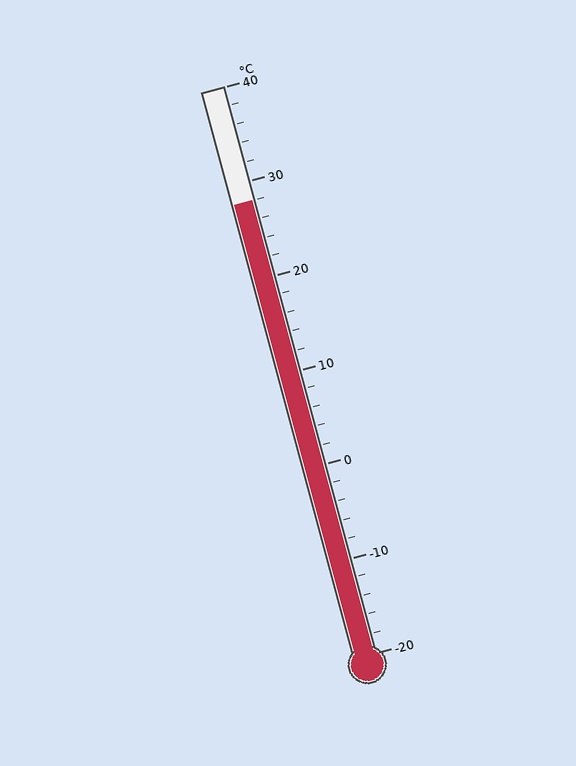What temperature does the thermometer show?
The thermometer shows approximately 28°C.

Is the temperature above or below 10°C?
The temperature is above 10°C.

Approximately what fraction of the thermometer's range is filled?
The thermometer is filled to approximately 80% of its range.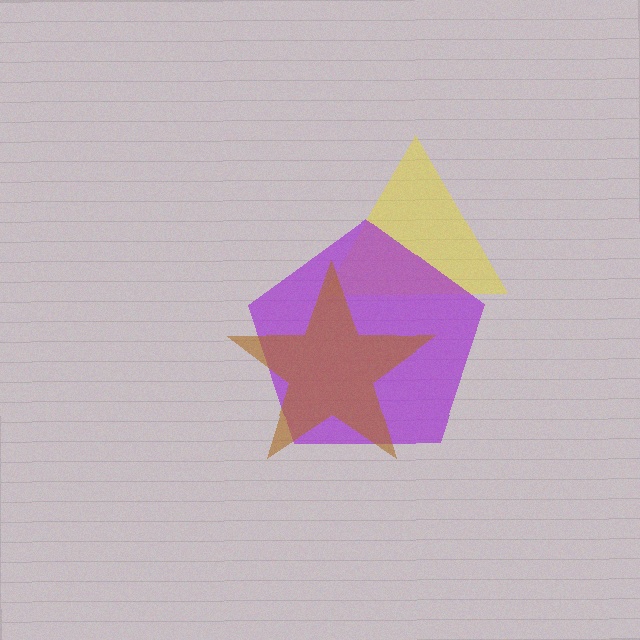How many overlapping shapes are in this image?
There are 3 overlapping shapes in the image.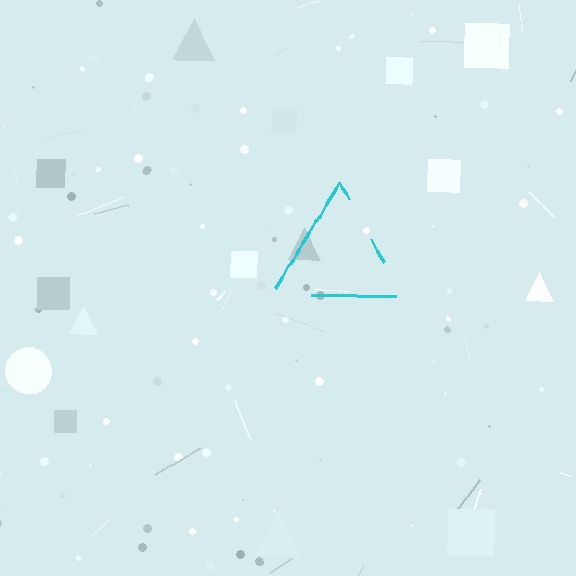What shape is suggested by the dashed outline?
The dashed outline suggests a triangle.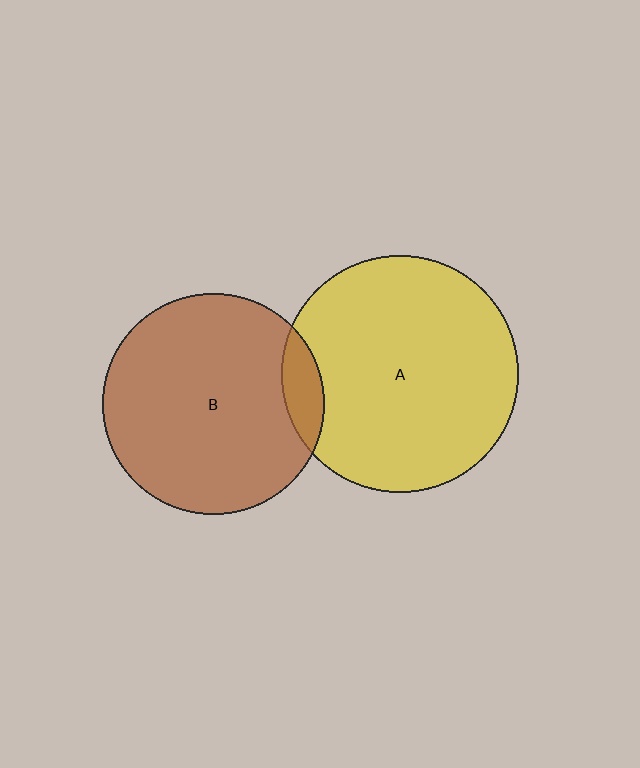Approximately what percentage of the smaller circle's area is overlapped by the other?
Approximately 10%.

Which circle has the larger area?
Circle A (yellow).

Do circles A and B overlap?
Yes.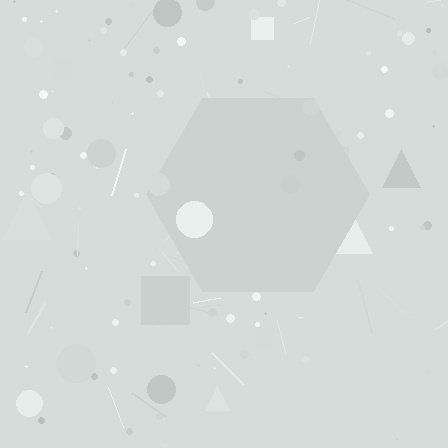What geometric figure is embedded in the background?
A hexagon is embedded in the background.